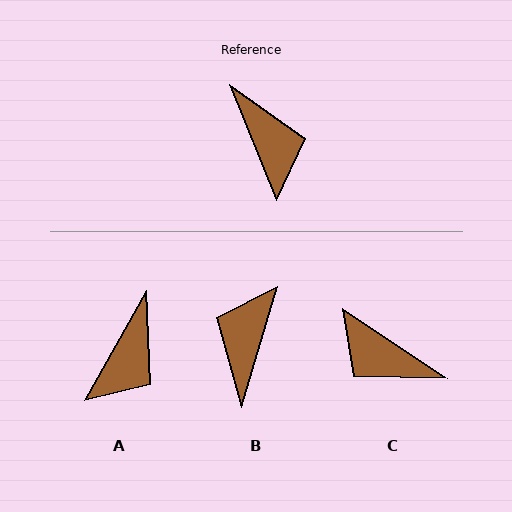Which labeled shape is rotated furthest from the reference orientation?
C, about 146 degrees away.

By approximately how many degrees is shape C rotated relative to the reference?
Approximately 146 degrees clockwise.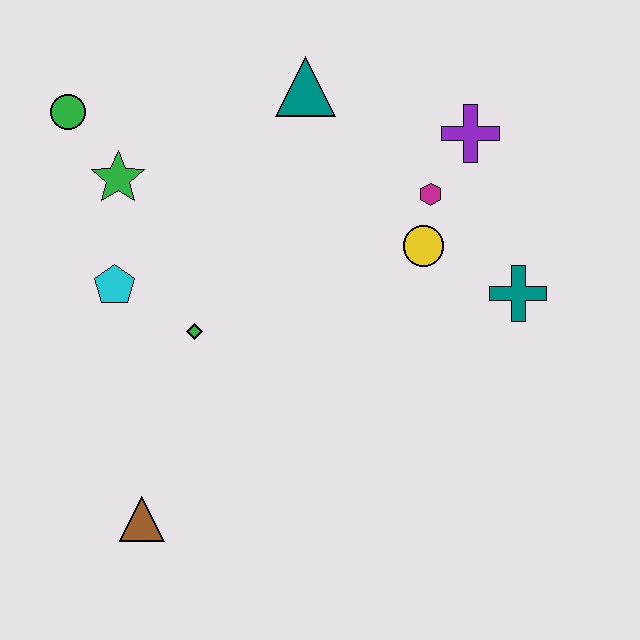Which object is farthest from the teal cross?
The green circle is farthest from the teal cross.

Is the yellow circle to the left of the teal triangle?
No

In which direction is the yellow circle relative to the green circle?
The yellow circle is to the right of the green circle.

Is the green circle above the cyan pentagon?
Yes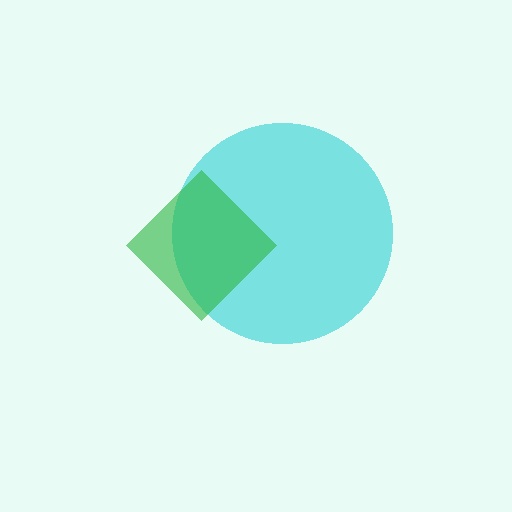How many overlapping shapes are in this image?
There are 2 overlapping shapes in the image.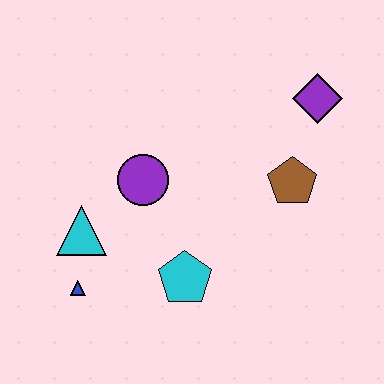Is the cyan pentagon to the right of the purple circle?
Yes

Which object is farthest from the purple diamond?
The blue triangle is farthest from the purple diamond.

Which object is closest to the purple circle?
The cyan triangle is closest to the purple circle.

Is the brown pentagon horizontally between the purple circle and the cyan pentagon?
No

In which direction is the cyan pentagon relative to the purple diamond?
The cyan pentagon is below the purple diamond.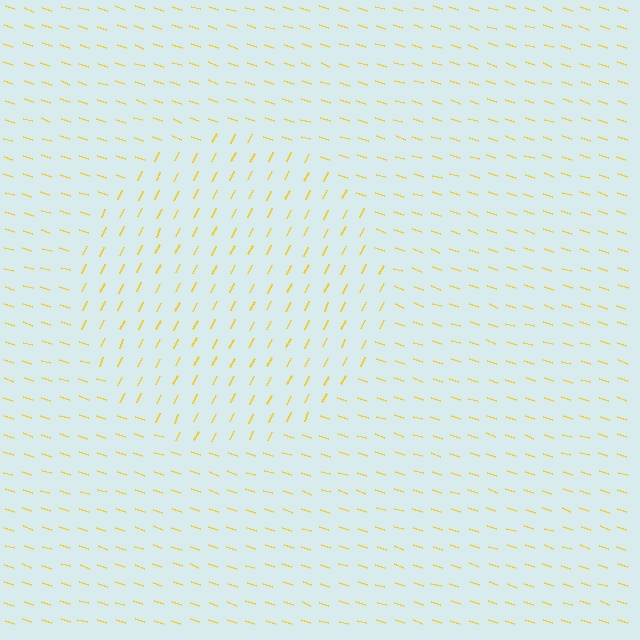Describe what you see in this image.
The image is filled with small yellow line segments. A circle region in the image has lines oriented differently from the surrounding lines, creating a visible texture boundary.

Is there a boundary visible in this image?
Yes, there is a texture boundary formed by a change in line orientation.